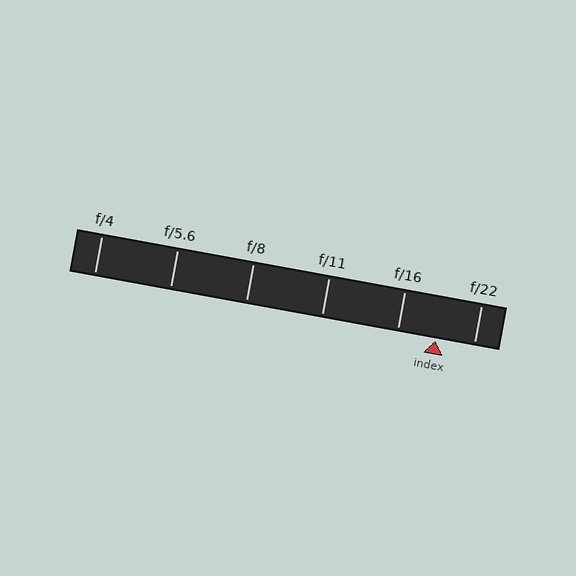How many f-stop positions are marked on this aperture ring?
There are 6 f-stop positions marked.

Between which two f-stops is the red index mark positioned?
The index mark is between f/16 and f/22.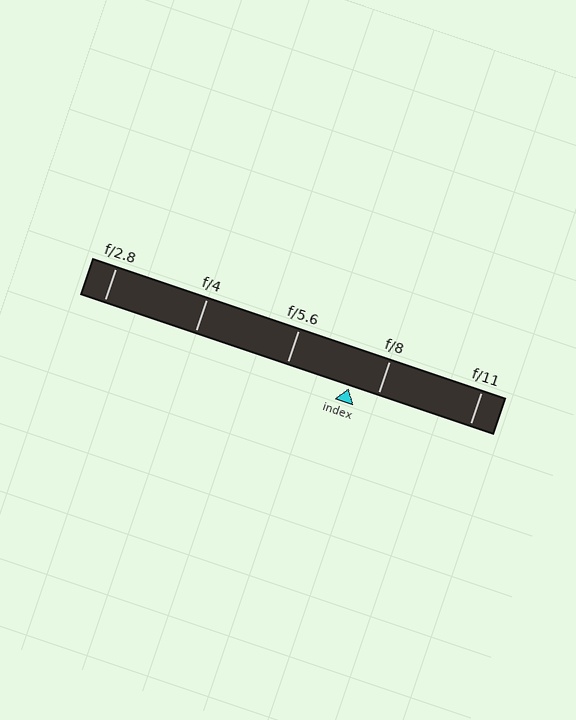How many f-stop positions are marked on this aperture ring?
There are 5 f-stop positions marked.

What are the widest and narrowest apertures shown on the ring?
The widest aperture shown is f/2.8 and the narrowest is f/11.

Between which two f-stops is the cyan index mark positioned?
The index mark is between f/5.6 and f/8.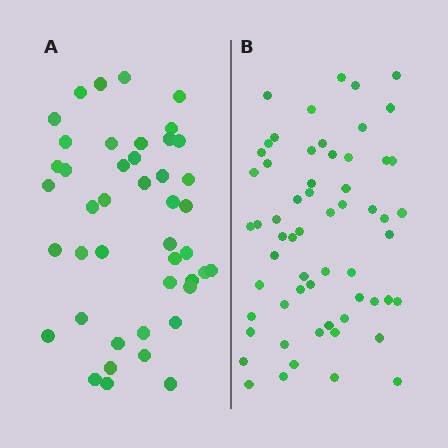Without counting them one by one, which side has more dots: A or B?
Region B (the right region) has more dots.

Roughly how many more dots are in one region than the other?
Region B has approximately 15 more dots than region A.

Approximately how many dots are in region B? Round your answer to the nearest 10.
About 60 dots.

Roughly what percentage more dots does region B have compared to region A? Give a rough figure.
About 35% more.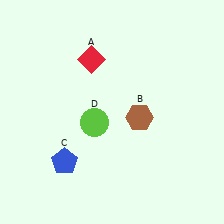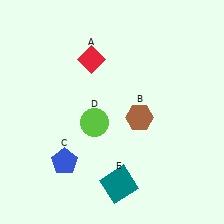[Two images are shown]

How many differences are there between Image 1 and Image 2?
There is 1 difference between the two images.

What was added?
A teal square (E) was added in Image 2.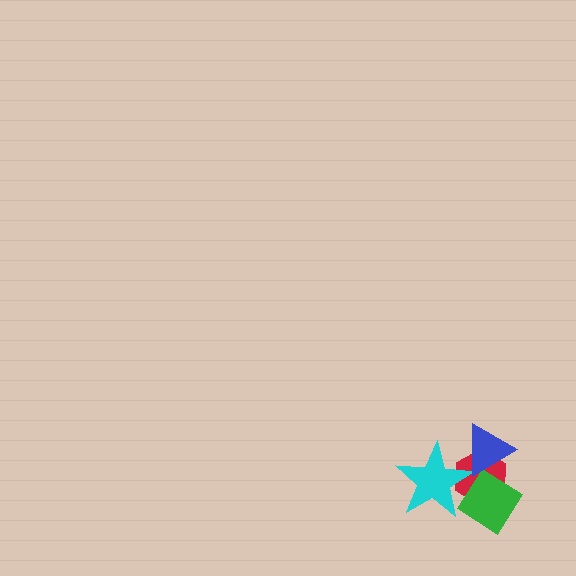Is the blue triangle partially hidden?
No, no other shape covers it.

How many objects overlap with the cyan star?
3 objects overlap with the cyan star.